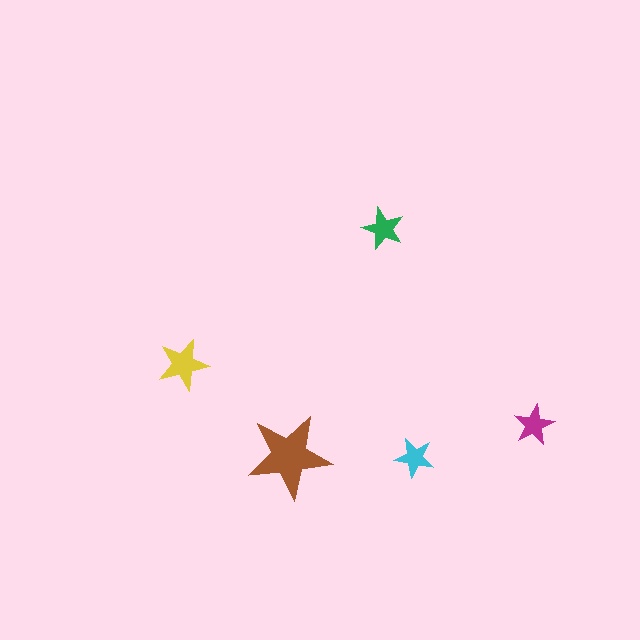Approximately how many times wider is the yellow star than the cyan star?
About 1.5 times wider.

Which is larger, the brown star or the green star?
The brown one.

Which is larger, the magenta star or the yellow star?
The yellow one.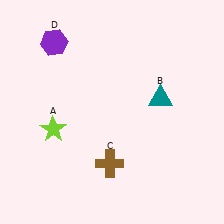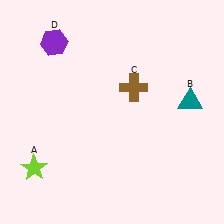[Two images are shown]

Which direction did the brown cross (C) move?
The brown cross (C) moved up.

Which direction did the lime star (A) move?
The lime star (A) moved down.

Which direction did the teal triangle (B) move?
The teal triangle (B) moved right.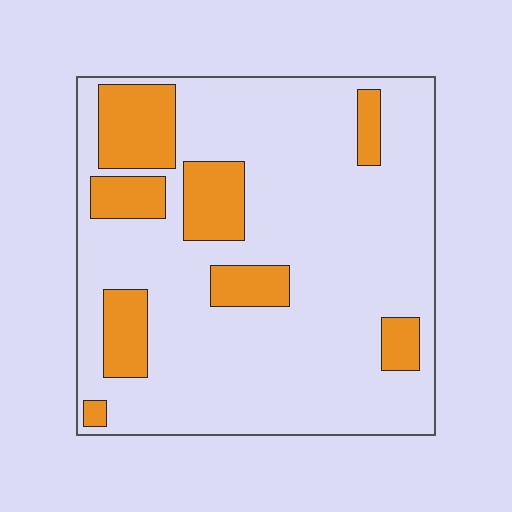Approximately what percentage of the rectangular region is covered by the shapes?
Approximately 20%.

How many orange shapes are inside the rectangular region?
8.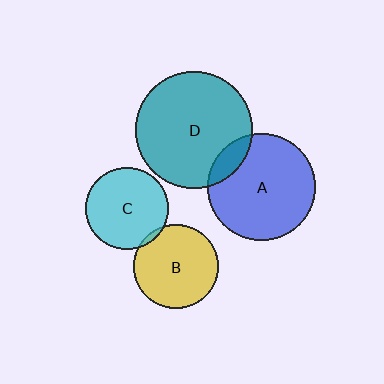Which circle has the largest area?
Circle D (teal).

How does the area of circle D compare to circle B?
Approximately 1.9 times.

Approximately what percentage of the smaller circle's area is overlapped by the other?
Approximately 5%.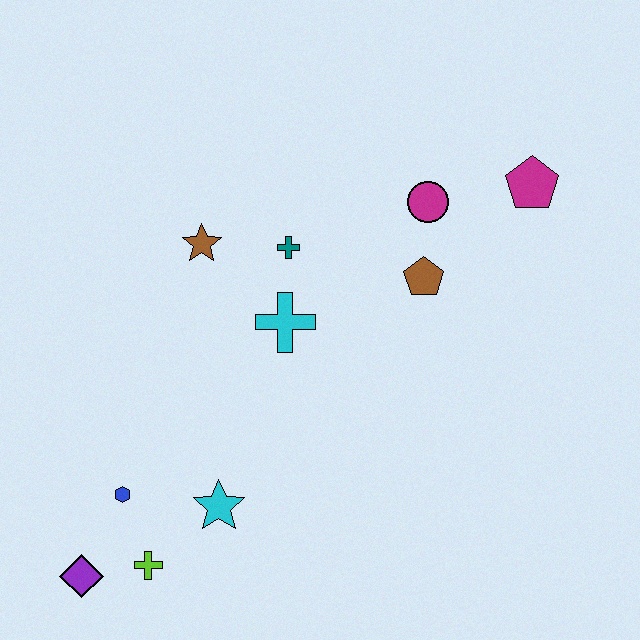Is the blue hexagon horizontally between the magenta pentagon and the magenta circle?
No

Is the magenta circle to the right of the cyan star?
Yes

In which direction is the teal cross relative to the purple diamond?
The teal cross is above the purple diamond.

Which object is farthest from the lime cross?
The magenta pentagon is farthest from the lime cross.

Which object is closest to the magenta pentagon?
The magenta circle is closest to the magenta pentagon.